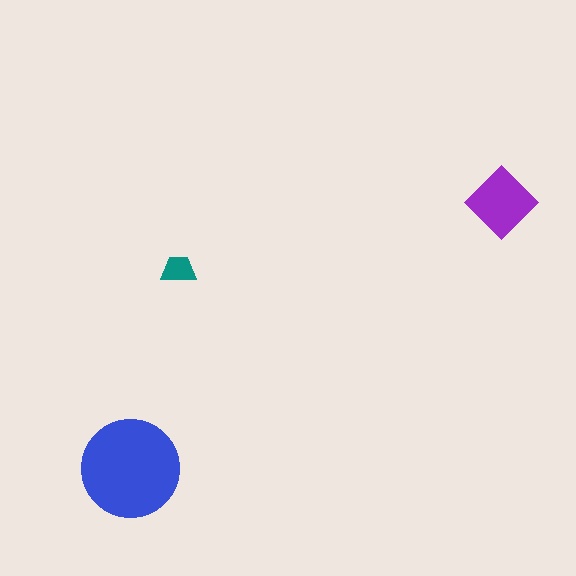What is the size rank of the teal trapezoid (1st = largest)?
3rd.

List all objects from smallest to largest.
The teal trapezoid, the purple diamond, the blue circle.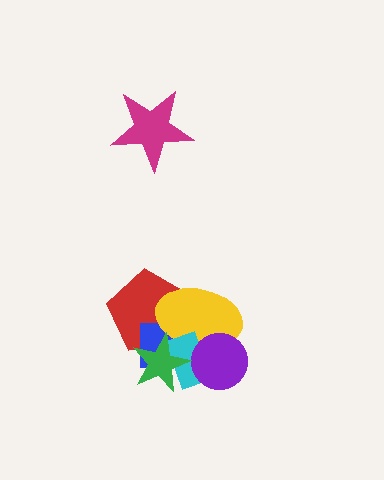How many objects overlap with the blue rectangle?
5 objects overlap with the blue rectangle.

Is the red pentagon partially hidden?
Yes, it is partially covered by another shape.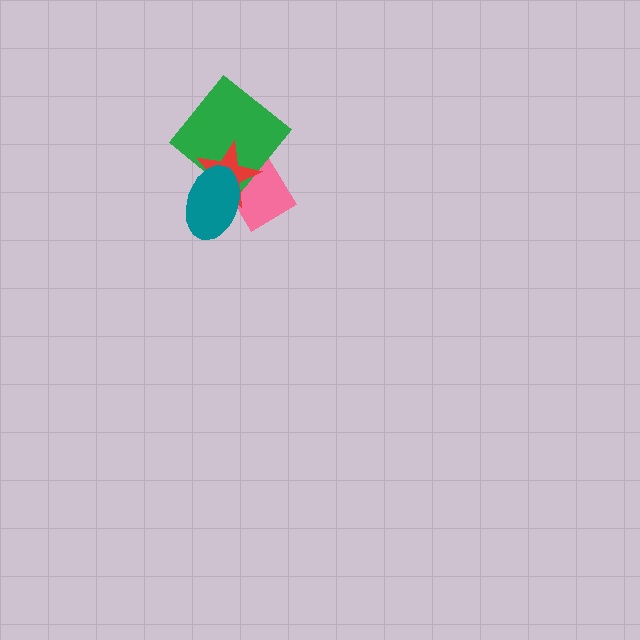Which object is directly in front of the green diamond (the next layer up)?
The red star is directly in front of the green diamond.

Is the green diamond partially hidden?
Yes, it is partially covered by another shape.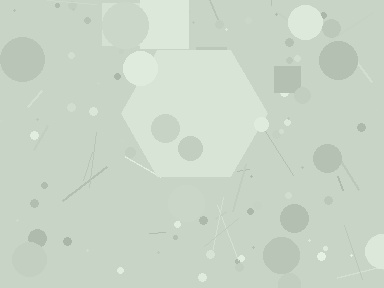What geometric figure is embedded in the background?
A hexagon is embedded in the background.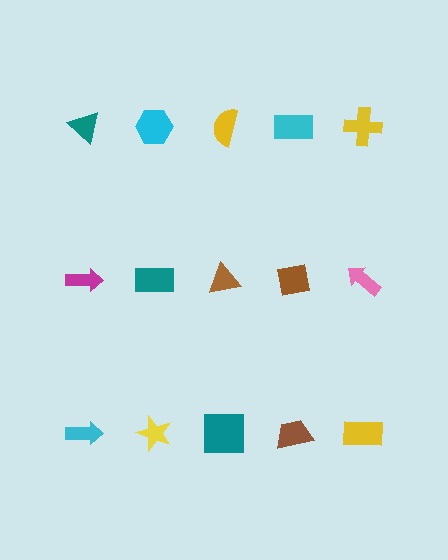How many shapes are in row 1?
5 shapes.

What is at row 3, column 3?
A teal square.